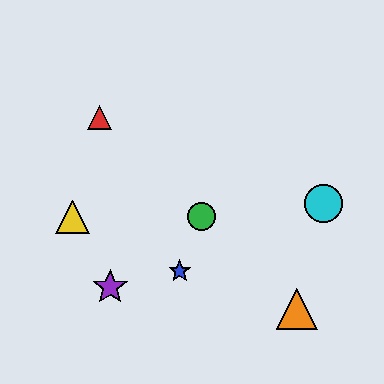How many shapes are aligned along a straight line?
3 shapes (the red triangle, the green circle, the orange triangle) are aligned along a straight line.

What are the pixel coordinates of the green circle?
The green circle is at (201, 216).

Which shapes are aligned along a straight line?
The red triangle, the green circle, the orange triangle are aligned along a straight line.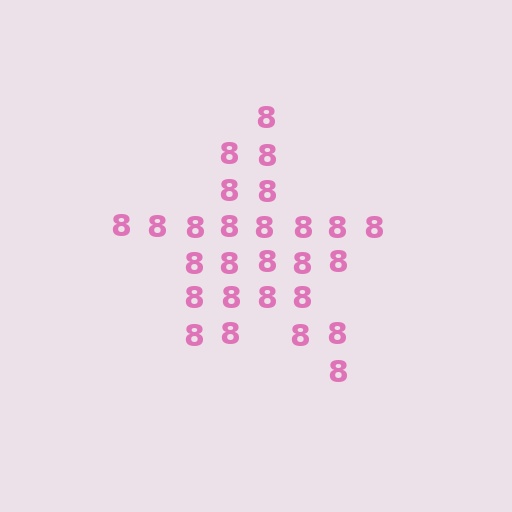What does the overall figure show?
The overall figure shows a star.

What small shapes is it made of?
It is made of small digit 8's.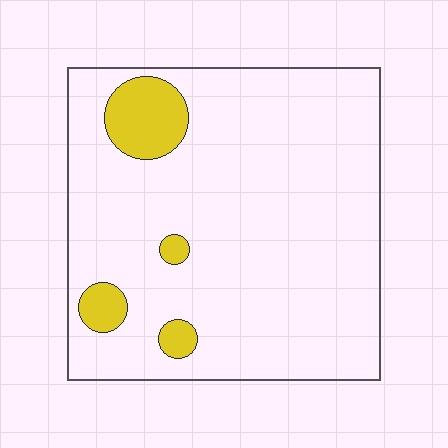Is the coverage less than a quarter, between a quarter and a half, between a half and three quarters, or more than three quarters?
Less than a quarter.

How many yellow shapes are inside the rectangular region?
4.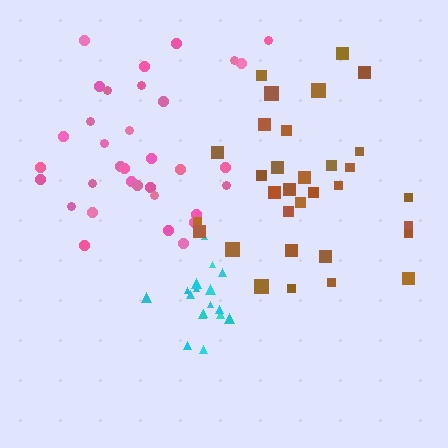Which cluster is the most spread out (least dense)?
Brown.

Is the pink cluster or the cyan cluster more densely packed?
Cyan.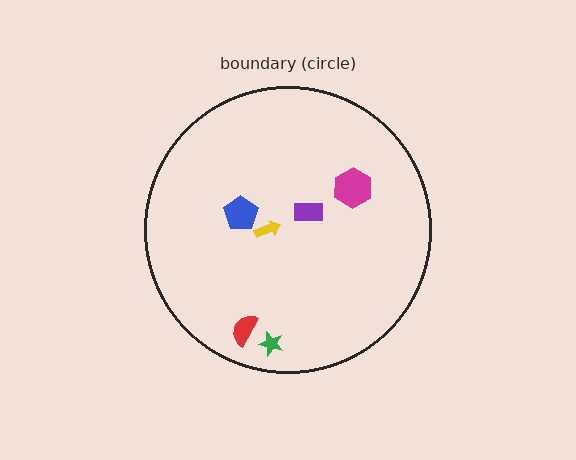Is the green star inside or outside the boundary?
Inside.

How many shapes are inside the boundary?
6 inside, 0 outside.